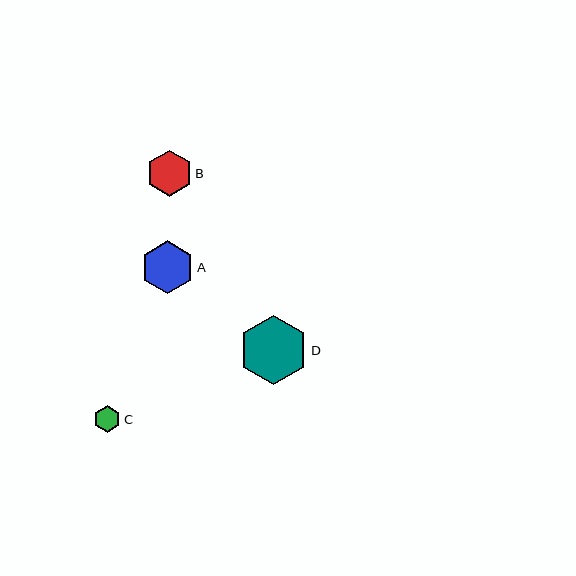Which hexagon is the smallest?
Hexagon C is the smallest with a size of approximately 27 pixels.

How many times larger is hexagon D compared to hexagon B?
Hexagon D is approximately 1.5 times the size of hexagon B.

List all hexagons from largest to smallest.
From largest to smallest: D, A, B, C.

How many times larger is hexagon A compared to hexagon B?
Hexagon A is approximately 1.1 times the size of hexagon B.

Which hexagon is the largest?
Hexagon D is the largest with a size of approximately 69 pixels.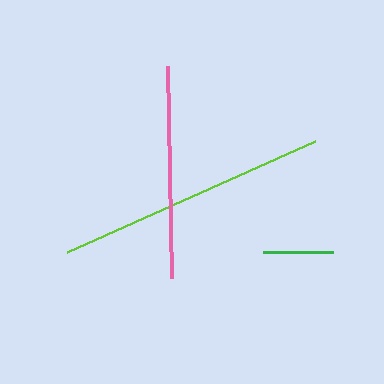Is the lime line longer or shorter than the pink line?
The lime line is longer than the pink line.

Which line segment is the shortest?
The green line is the shortest at approximately 70 pixels.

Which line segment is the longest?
The lime line is the longest at approximately 271 pixels.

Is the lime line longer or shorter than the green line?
The lime line is longer than the green line.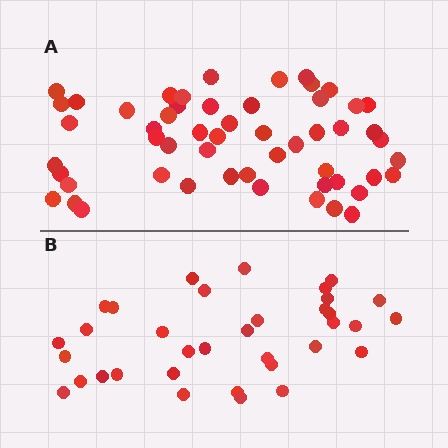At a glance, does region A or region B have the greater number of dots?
Region A (the top region) has more dots.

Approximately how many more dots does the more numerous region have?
Region A has approximately 20 more dots than region B.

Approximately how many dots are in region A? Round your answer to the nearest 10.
About 50 dots. (The exact count is 54, which rounds to 50.)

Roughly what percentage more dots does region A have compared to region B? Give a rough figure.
About 55% more.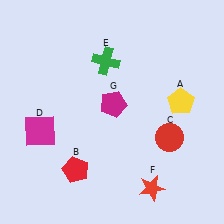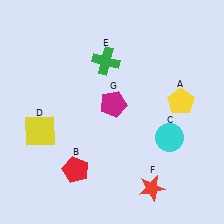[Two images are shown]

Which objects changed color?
C changed from red to cyan. D changed from magenta to yellow.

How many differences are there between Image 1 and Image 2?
There are 2 differences between the two images.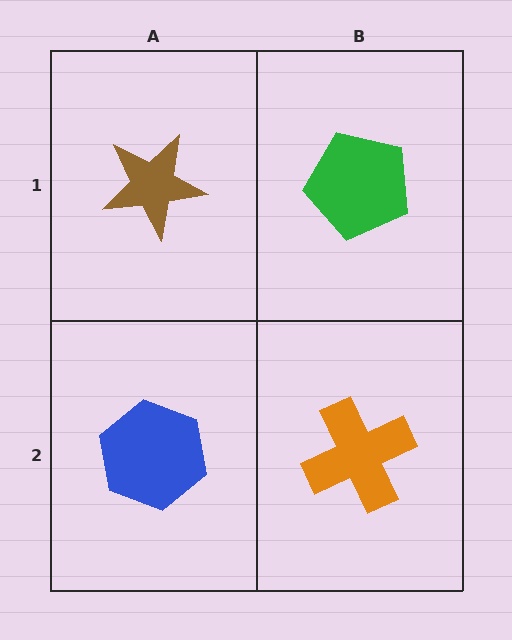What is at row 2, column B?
An orange cross.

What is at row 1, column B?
A green pentagon.